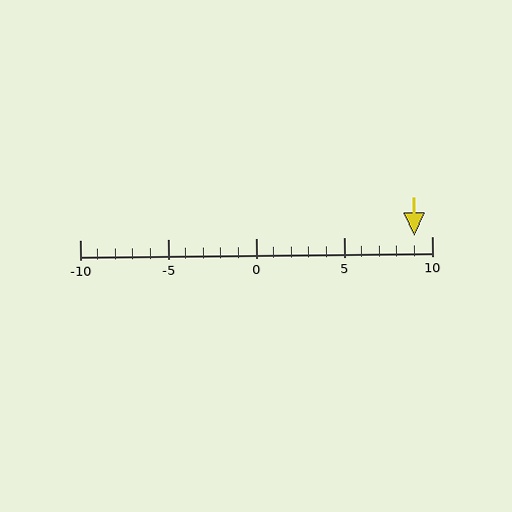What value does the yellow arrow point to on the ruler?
The yellow arrow points to approximately 9.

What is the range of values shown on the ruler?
The ruler shows values from -10 to 10.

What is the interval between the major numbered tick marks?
The major tick marks are spaced 5 units apart.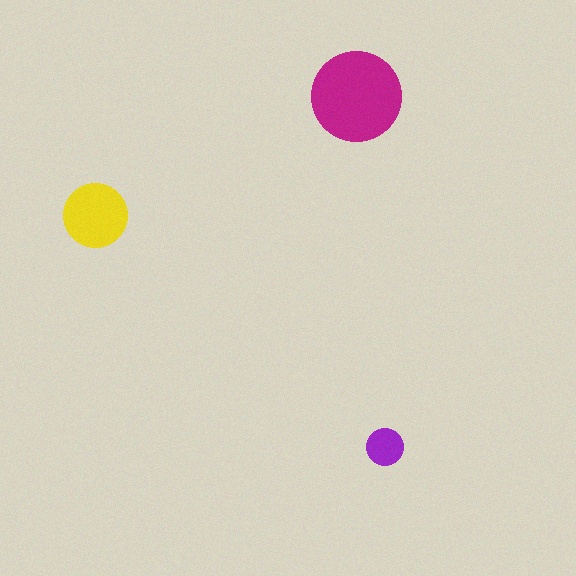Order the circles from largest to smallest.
the magenta one, the yellow one, the purple one.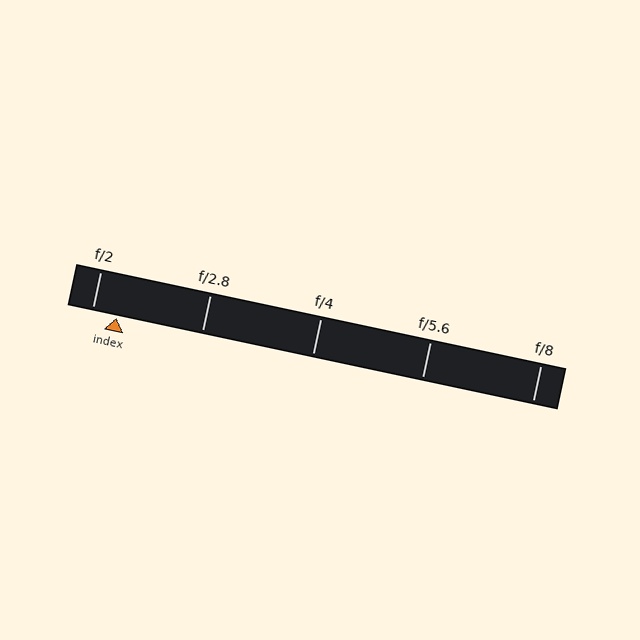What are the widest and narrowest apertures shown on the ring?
The widest aperture shown is f/2 and the narrowest is f/8.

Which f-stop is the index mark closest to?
The index mark is closest to f/2.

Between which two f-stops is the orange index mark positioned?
The index mark is between f/2 and f/2.8.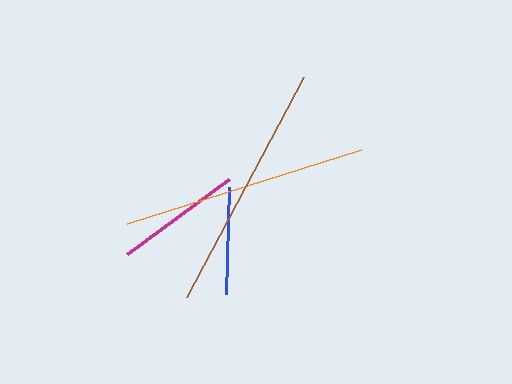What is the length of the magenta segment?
The magenta segment is approximately 127 pixels long.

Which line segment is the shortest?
The blue line is the shortest at approximately 107 pixels.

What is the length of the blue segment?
The blue segment is approximately 107 pixels long.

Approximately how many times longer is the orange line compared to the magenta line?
The orange line is approximately 1.9 times the length of the magenta line.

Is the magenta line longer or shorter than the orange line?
The orange line is longer than the magenta line.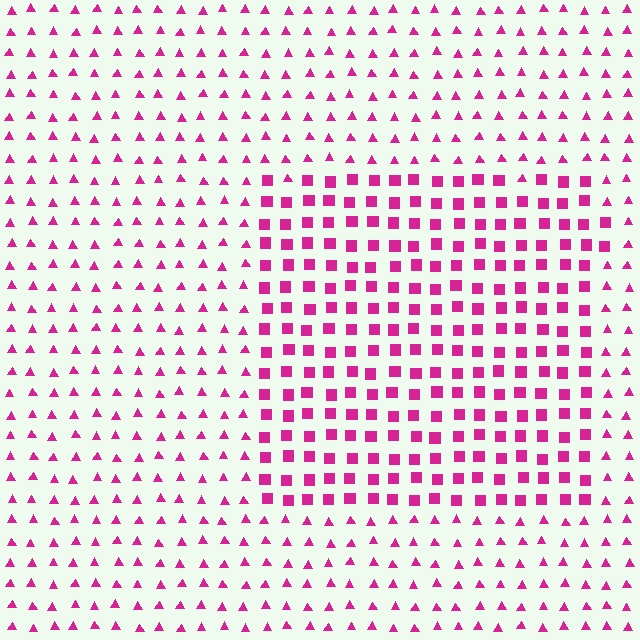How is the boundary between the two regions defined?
The boundary is defined by a change in element shape: squares inside vs. triangles outside. All elements share the same color and spacing.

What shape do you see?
I see a rectangle.